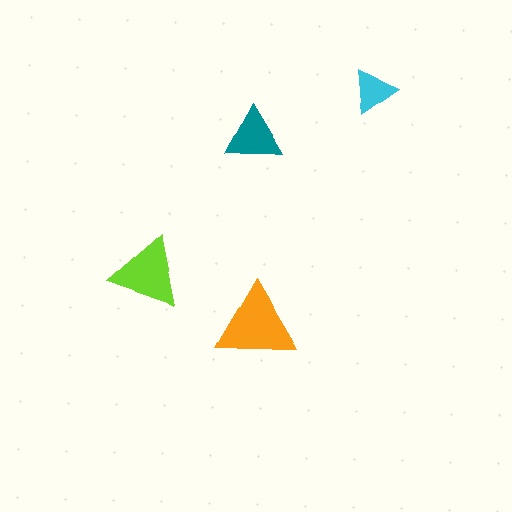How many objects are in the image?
There are 4 objects in the image.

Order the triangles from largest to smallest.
the orange one, the lime one, the teal one, the cyan one.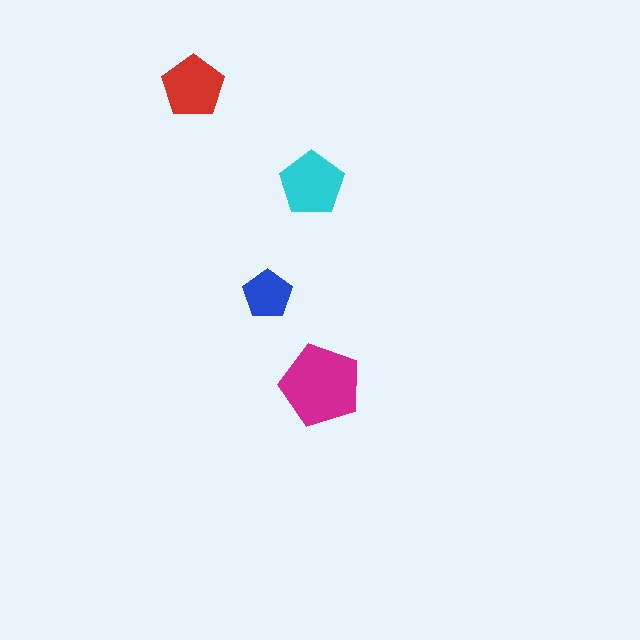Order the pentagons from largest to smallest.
the magenta one, the cyan one, the red one, the blue one.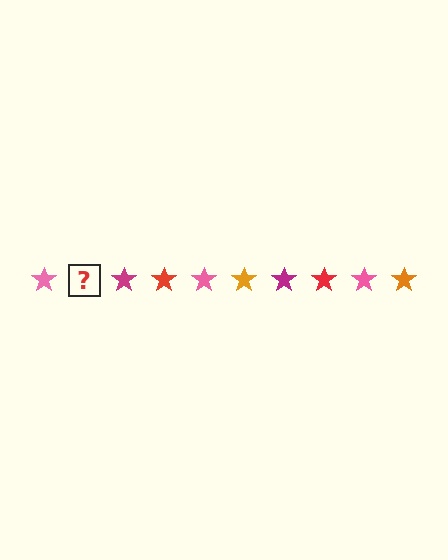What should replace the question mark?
The question mark should be replaced with an orange star.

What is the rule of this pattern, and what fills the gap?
The rule is that the pattern cycles through pink, orange, magenta, red stars. The gap should be filled with an orange star.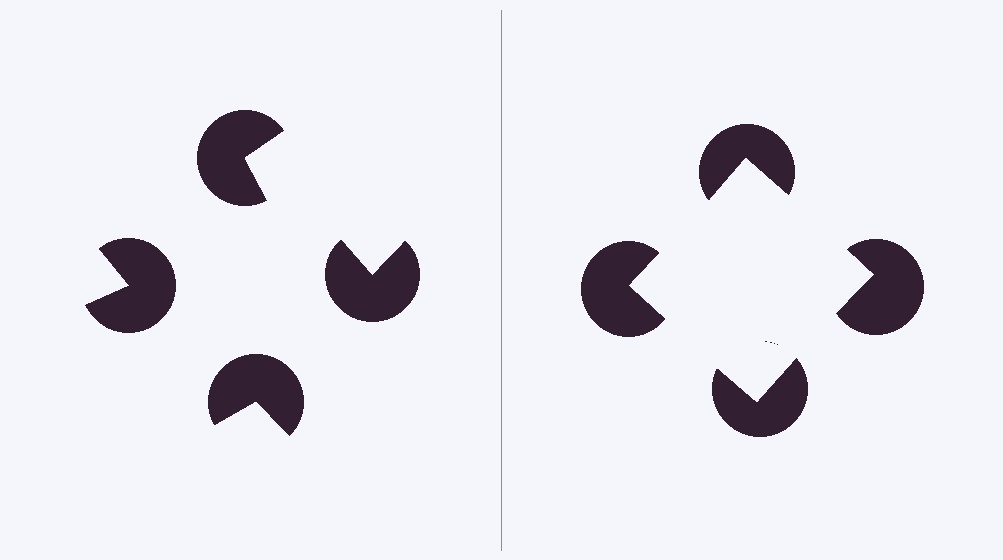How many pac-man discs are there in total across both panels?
8 — 4 on each side.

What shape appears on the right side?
An illusory square.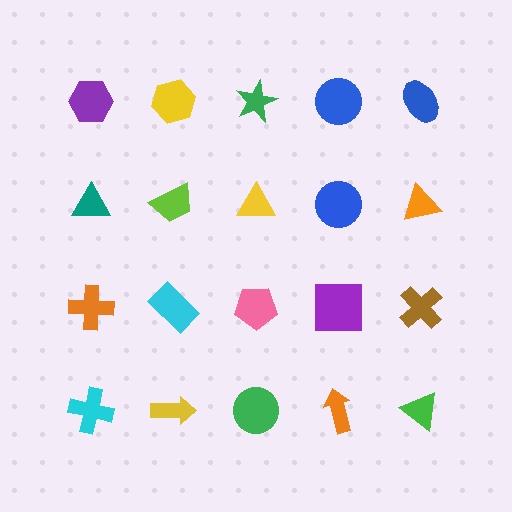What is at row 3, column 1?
An orange cross.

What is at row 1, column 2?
A yellow hexagon.